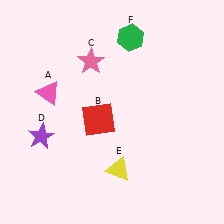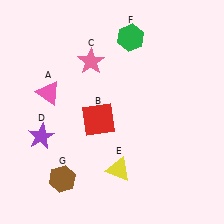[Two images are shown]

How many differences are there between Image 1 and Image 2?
There is 1 difference between the two images.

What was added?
A brown hexagon (G) was added in Image 2.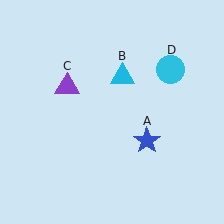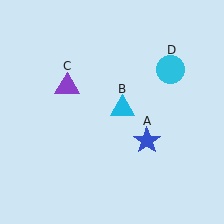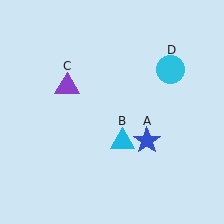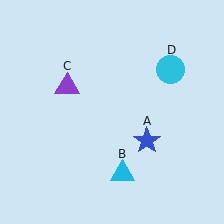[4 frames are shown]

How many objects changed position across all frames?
1 object changed position: cyan triangle (object B).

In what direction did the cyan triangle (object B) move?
The cyan triangle (object B) moved down.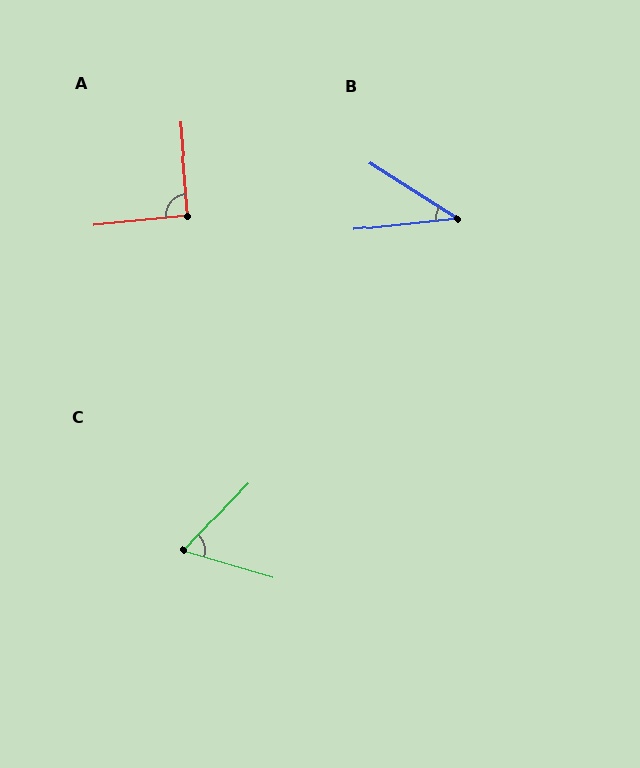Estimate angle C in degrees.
Approximately 63 degrees.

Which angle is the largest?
A, at approximately 92 degrees.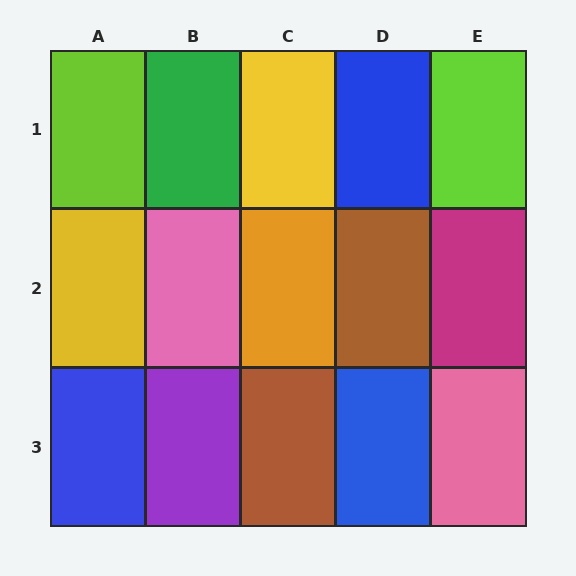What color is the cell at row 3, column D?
Blue.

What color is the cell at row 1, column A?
Lime.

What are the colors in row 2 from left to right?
Yellow, pink, orange, brown, magenta.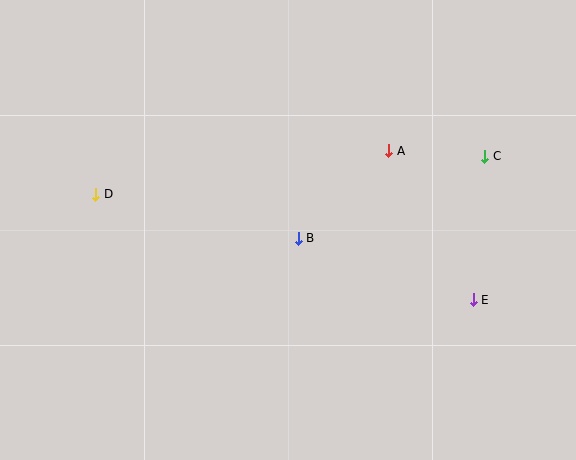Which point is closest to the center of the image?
Point B at (298, 238) is closest to the center.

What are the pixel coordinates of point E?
Point E is at (473, 300).